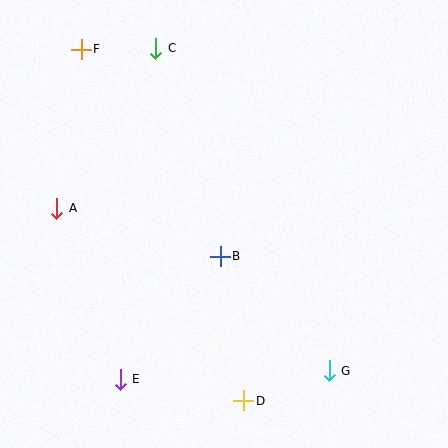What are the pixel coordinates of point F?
Point F is at (81, 49).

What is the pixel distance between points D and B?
The distance between D and B is 147 pixels.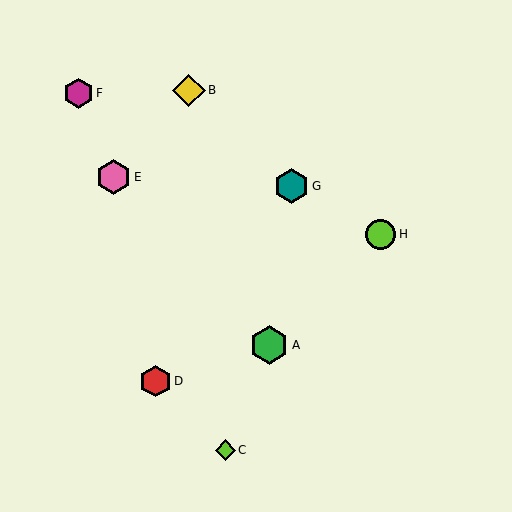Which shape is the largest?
The green hexagon (labeled A) is the largest.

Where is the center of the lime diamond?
The center of the lime diamond is at (225, 450).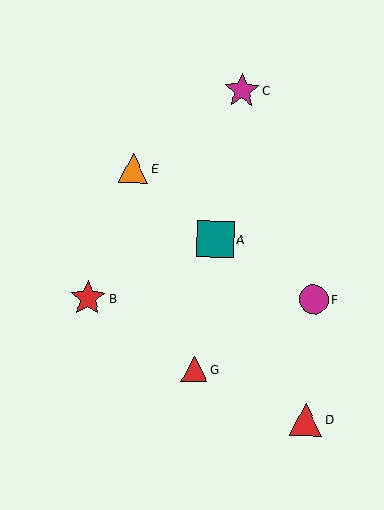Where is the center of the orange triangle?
The center of the orange triangle is at (133, 168).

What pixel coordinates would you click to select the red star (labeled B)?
Click at (88, 298) to select the red star B.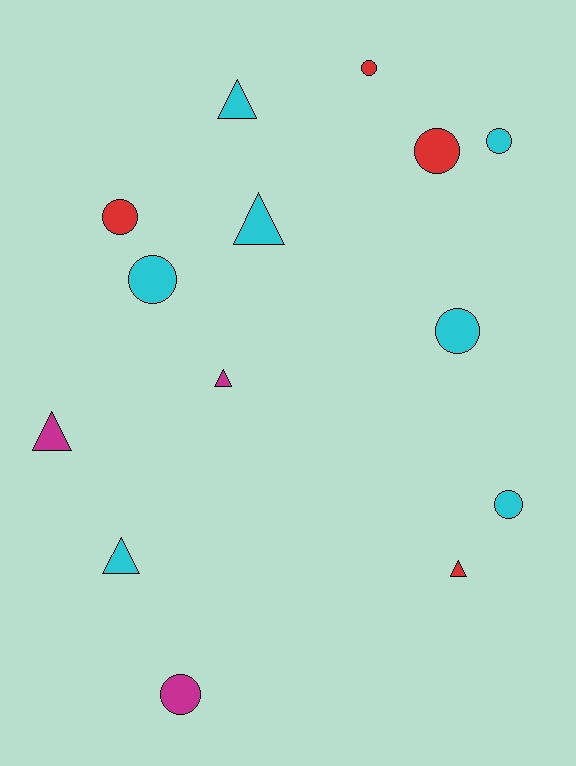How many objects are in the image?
There are 14 objects.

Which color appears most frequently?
Cyan, with 7 objects.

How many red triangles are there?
There is 1 red triangle.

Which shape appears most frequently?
Circle, with 8 objects.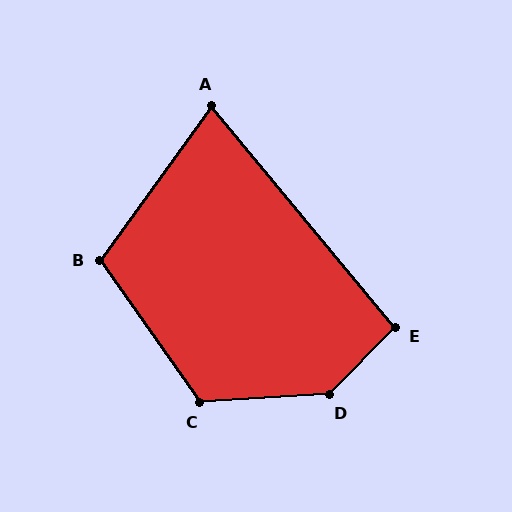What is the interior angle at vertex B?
Approximately 109 degrees (obtuse).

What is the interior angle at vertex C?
Approximately 122 degrees (obtuse).